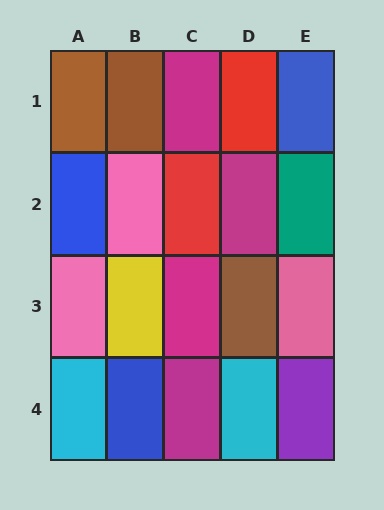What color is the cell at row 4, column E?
Purple.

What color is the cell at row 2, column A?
Blue.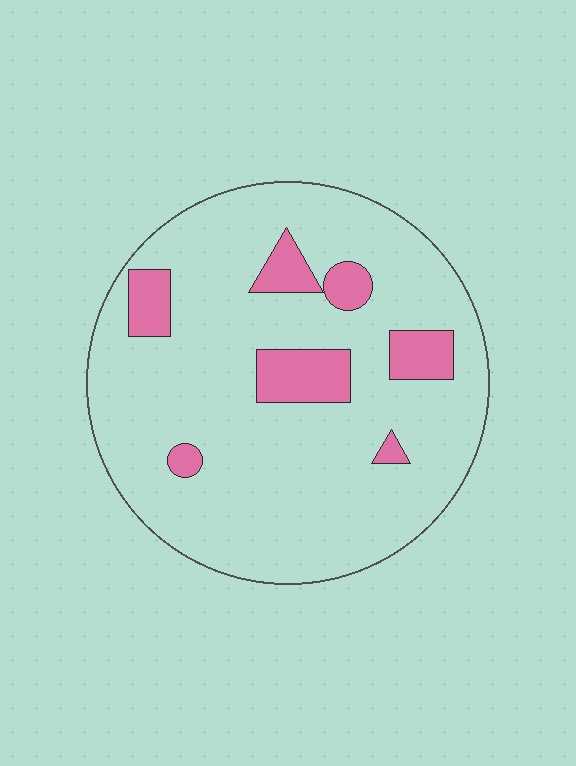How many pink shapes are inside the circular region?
7.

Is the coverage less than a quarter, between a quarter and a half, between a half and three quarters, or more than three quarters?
Less than a quarter.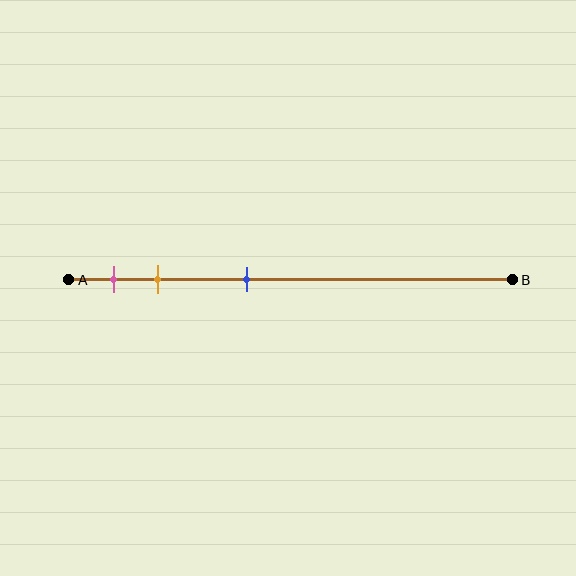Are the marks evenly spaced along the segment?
No, the marks are not evenly spaced.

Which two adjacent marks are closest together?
The pink and orange marks are the closest adjacent pair.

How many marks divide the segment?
There are 3 marks dividing the segment.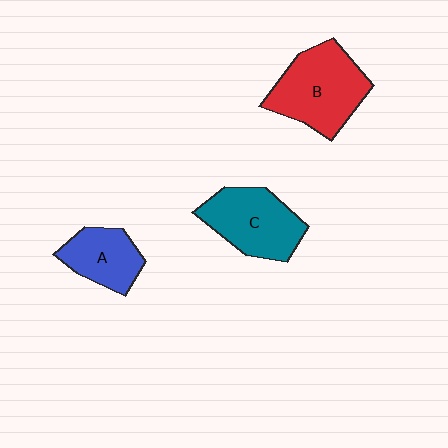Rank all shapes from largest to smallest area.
From largest to smallest: B (red), C (teal), A (blue).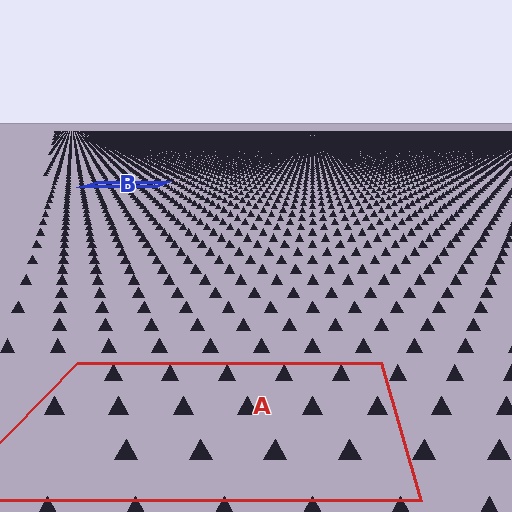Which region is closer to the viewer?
Region A is closer. The texture elements there are larger and more spread out.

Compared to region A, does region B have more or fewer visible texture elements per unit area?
Region B has more texture elements per unit area — they are packed more densely because it is farther away.